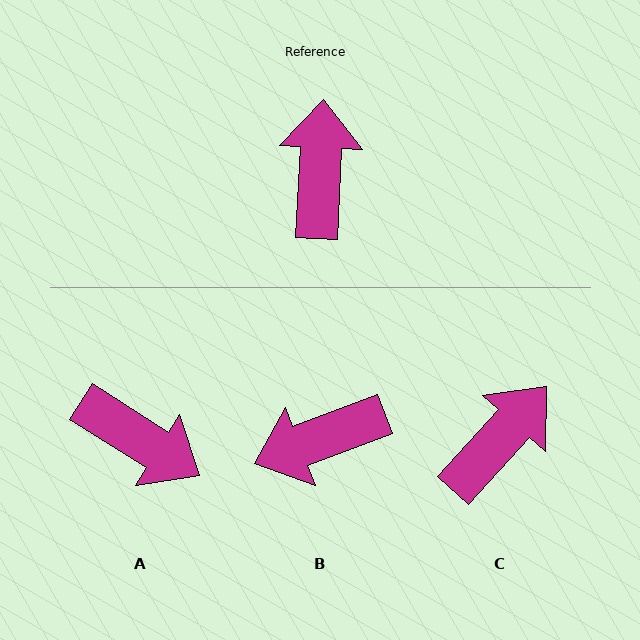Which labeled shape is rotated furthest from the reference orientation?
A, about 119 degrees away.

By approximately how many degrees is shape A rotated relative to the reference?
Approximately 119 degrees clockwise.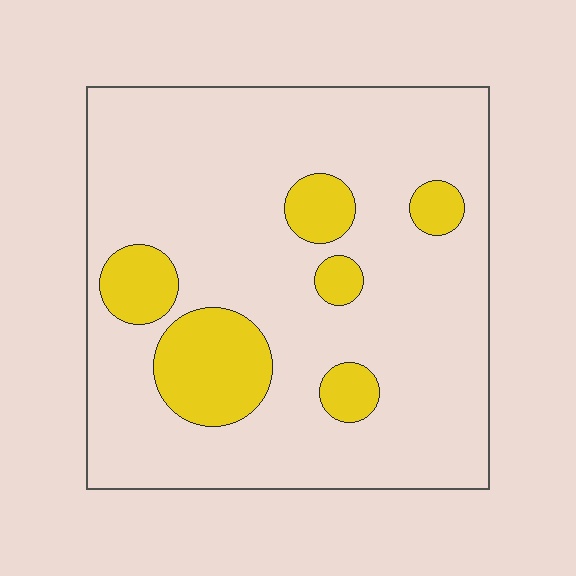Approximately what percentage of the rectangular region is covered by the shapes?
Approximately 15%.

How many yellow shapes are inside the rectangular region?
6.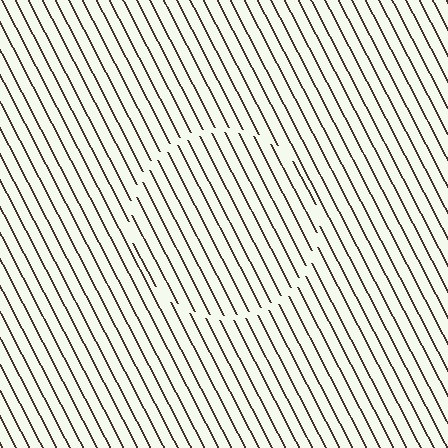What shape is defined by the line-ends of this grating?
An illusory circle. The interior of the shape contains the same grating, shifted by half a period — the contour is defined by the phase discontinuity where line-ends from the inner and outer gratings abut.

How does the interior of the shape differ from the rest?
The interior of the shape contains the same grating, shifted by half a period — the contour is defined by the phase discontinuity where line-ends from the inner and outer gratings abut.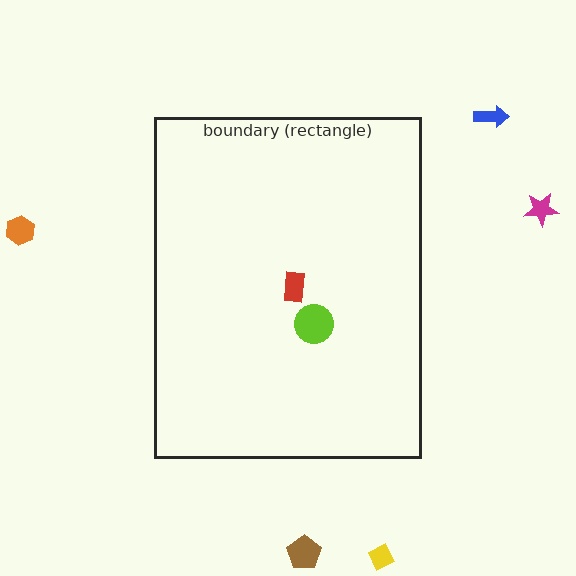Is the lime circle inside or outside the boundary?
Inside.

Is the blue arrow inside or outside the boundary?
Outside.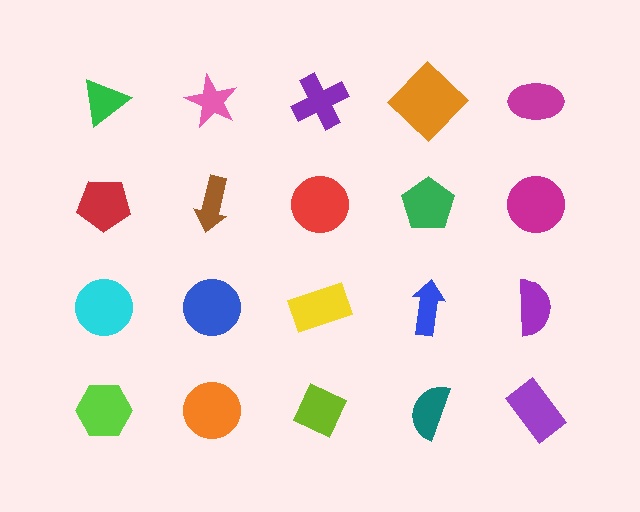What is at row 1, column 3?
A purple cross.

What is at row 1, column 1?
A green triangle.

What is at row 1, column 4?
An orange diamond.